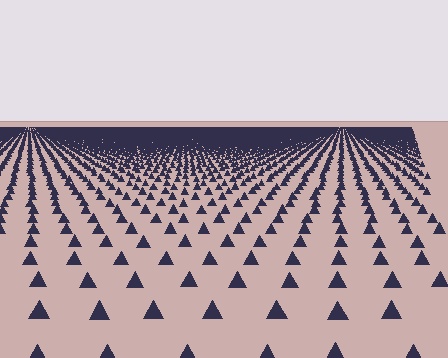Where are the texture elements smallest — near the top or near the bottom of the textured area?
Near the top.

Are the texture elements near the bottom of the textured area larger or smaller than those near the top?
Larger. Near the bottom, elements are closer to the viewer and appear at a bigger on-screen size.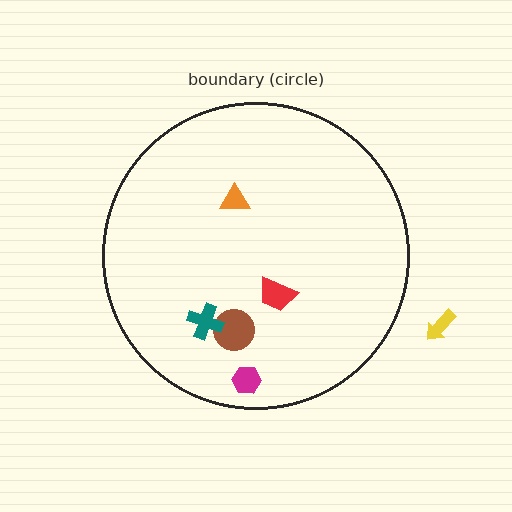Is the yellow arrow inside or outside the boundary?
Outside.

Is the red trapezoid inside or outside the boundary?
Inside.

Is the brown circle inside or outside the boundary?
Inside.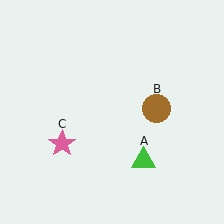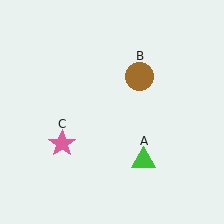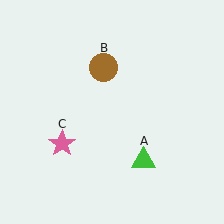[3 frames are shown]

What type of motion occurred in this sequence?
The brown circle (object B) rotated counterclockwise around the center of the scene.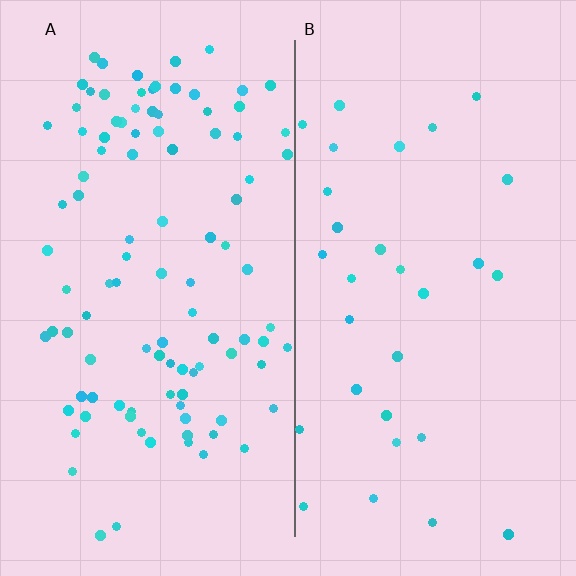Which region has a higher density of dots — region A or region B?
A (the left).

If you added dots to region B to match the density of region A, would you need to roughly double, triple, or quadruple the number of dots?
Approximately triple.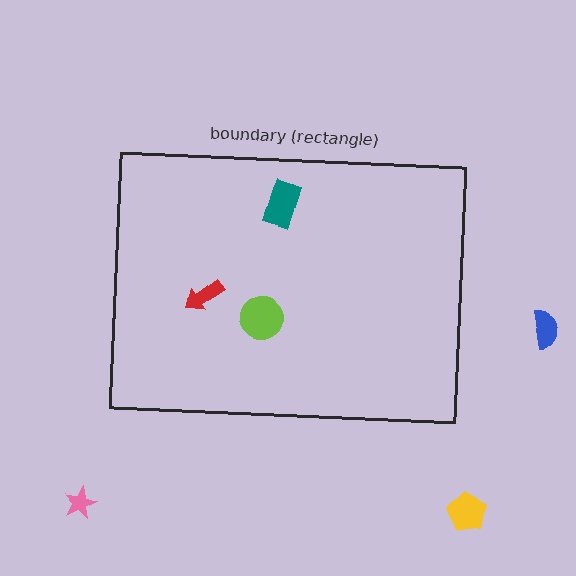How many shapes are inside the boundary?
3 inside, 3 outside.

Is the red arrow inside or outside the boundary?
Inside.